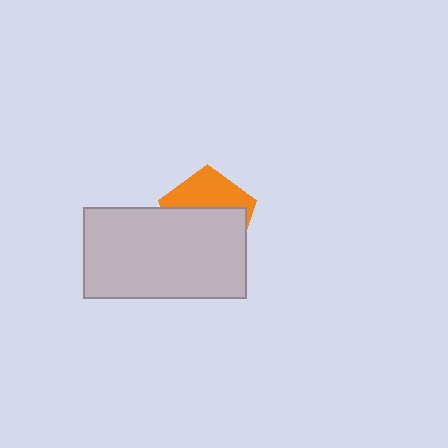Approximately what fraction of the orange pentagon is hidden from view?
Roughly 60% of the orange pentagon is hidden behind the light gray rectangle.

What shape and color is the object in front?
The object in front is a light gray rectangle.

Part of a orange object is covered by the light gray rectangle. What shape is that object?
It is a pentagon.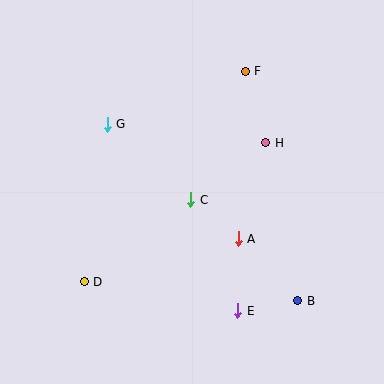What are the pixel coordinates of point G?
Point G is at (107, 124).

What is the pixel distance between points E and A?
The distance between E and A is 72 pixels.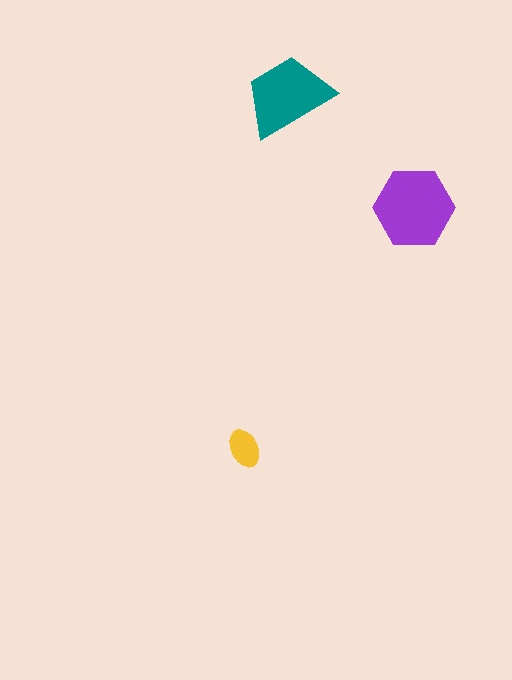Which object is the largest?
The purple hexagon.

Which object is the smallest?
The yellow ellipse.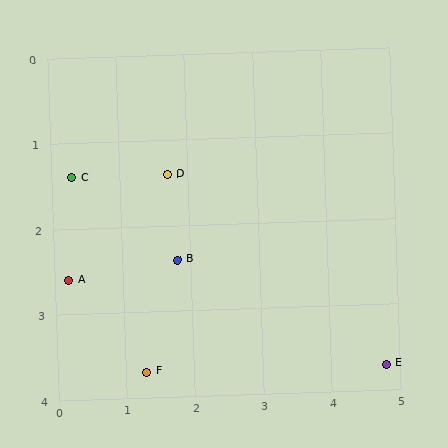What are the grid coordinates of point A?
Point A is at approximately (0.2, 2.6).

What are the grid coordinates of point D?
Point D is at approximately (1.7, 1.4).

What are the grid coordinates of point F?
Point F is at approximately (1.3, 3.7).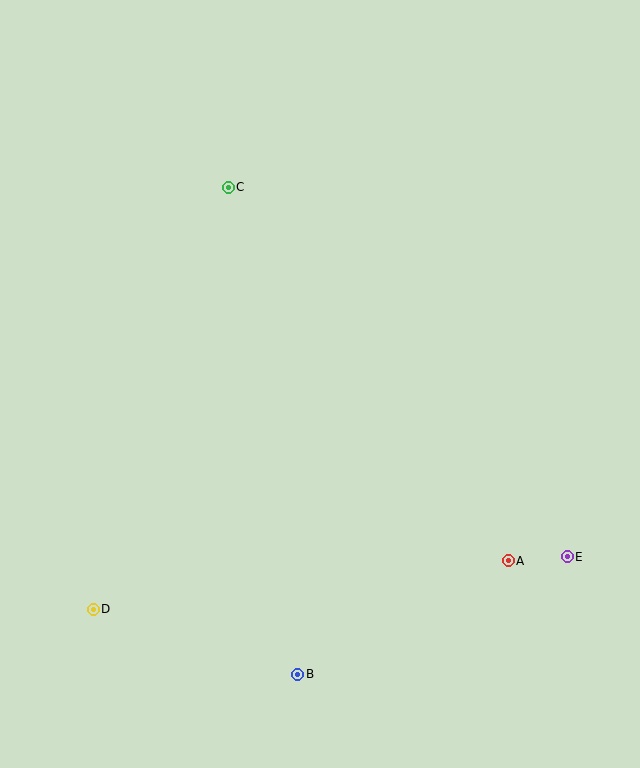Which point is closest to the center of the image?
Point C at (228, 187) is closest to the center.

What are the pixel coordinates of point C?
Point C is at (228, 187).